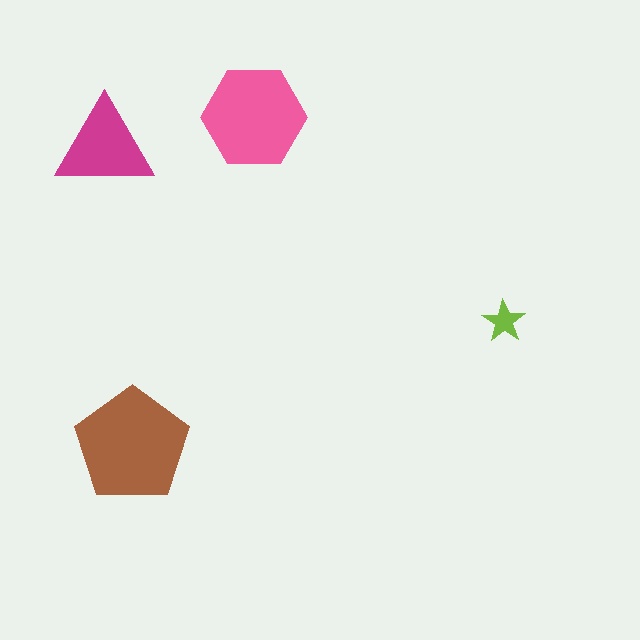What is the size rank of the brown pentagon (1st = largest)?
1st.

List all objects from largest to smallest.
The brown pentagon, the pink hexagon, the magenta triangle, the lime star.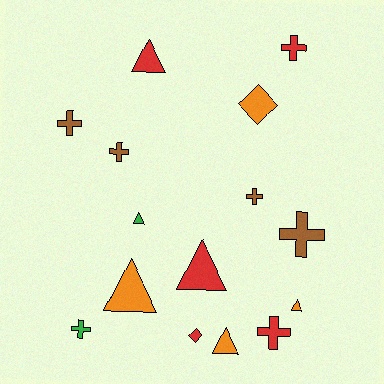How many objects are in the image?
There are 15 objects.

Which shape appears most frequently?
Cross, with 7 objects.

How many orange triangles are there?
There are 3 orange triangles.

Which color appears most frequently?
Red, with 5 objects.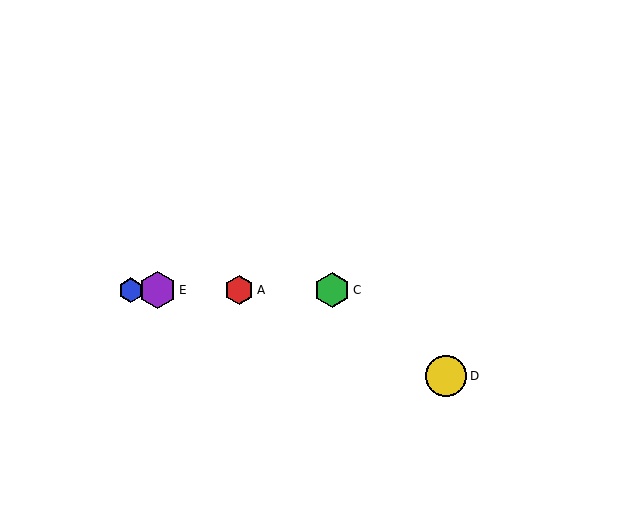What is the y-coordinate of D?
Object D is at y≈376.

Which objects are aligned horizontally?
Objects A, B, C, E are aligned horizontally.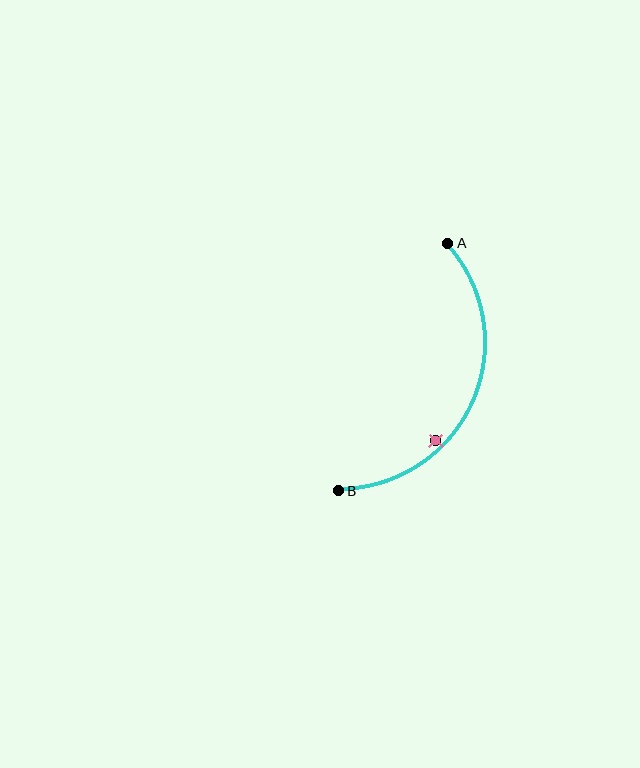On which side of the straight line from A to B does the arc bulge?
The arc bulges to the right of the straight line connecting A and B.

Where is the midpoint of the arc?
The arc midpoint is the point on the curve farthest from the straight line joining A and B. It sits to the right of that line.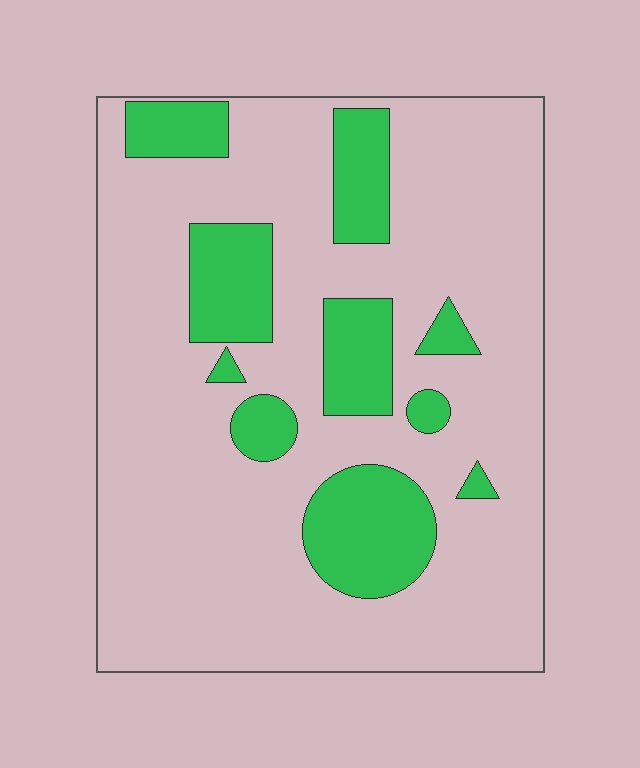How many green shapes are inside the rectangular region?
10.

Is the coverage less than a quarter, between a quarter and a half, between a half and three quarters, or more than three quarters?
Less than a quarter.